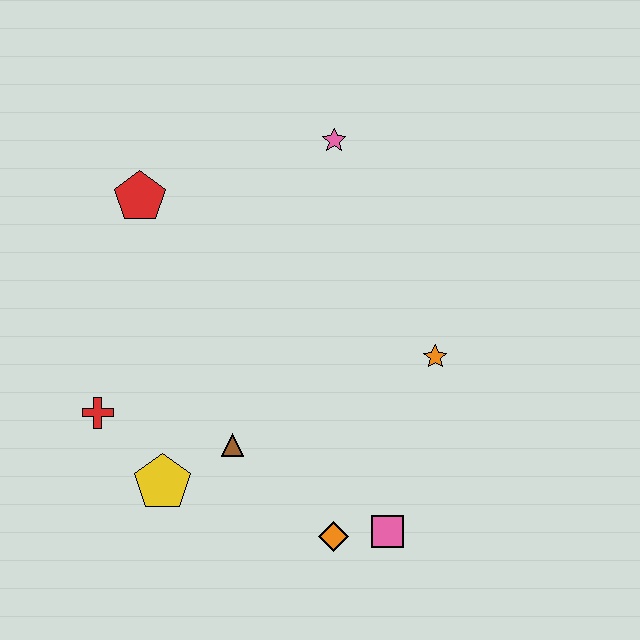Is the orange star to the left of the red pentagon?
No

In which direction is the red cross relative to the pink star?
The red cross is below the pink star.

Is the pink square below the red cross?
Yes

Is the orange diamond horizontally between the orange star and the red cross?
Yes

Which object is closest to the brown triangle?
The yellow pentagon is closest to the brown triangle.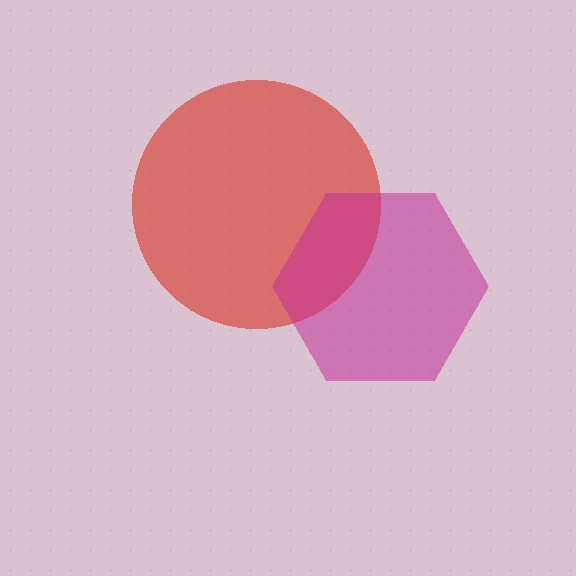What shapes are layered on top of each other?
The layered shapes are: a red circle, a magenta hexagon.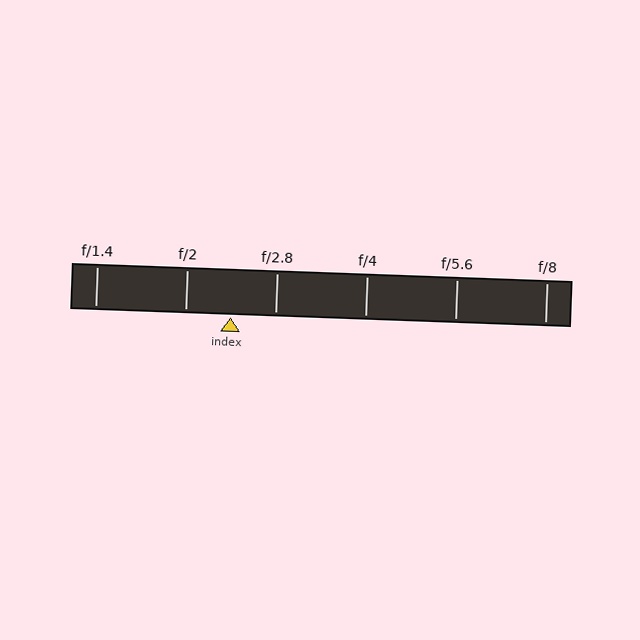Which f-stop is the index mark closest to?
The index mark is closest to f/2.8.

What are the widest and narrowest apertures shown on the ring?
The widest aperture shown is f/1.4 and the narrowest is f/8.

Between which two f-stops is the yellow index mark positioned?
The index mark is between f/2 and f/2.8.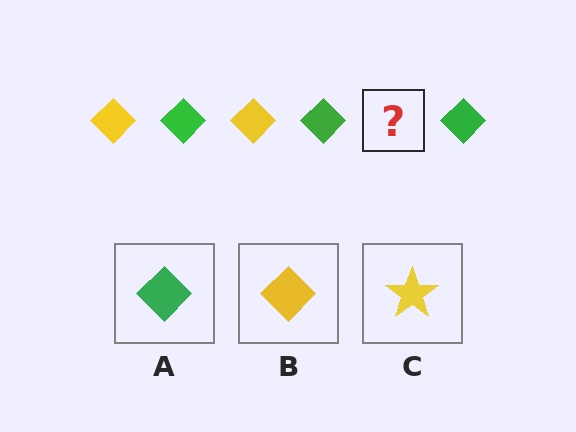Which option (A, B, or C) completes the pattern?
B.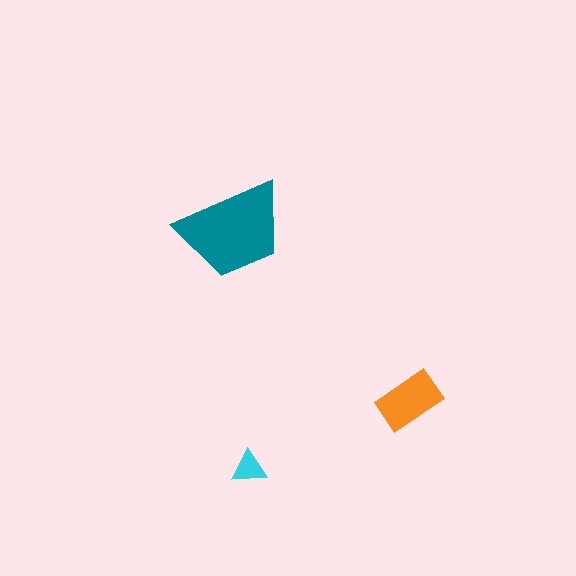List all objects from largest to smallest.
The teal trapezoid, the orange rectangle, the cyan triangle.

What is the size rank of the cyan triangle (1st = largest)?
3rd.